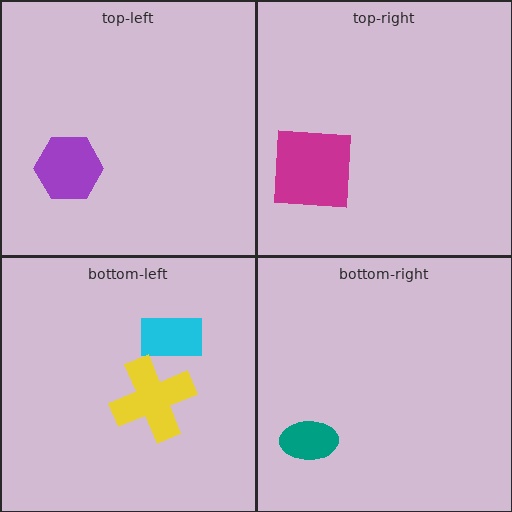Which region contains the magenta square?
The top-right region.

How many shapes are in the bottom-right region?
1.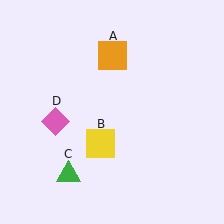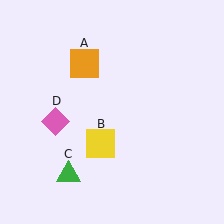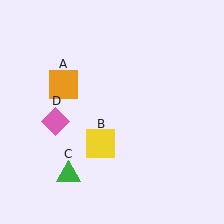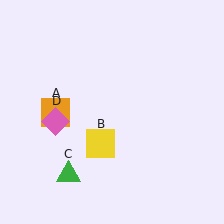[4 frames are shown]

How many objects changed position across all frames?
1 object changed position: orange square (object A).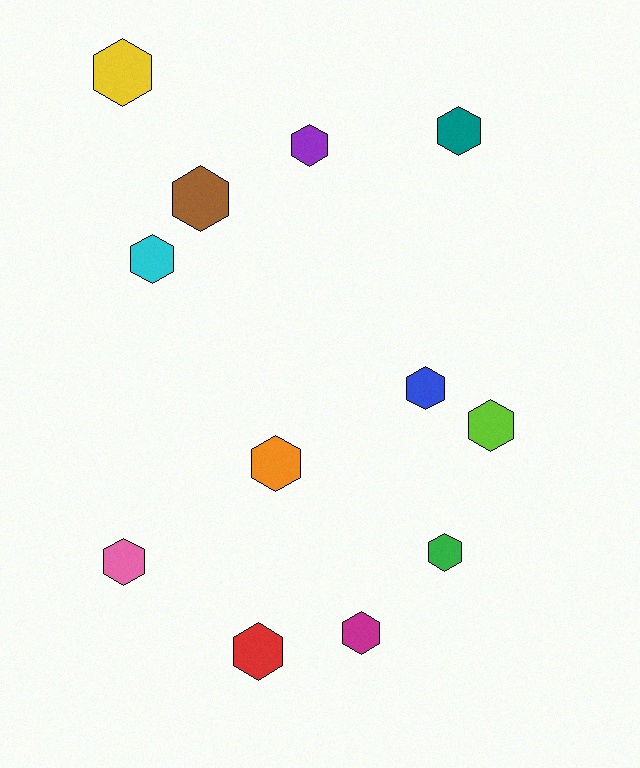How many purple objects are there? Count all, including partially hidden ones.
There is 1 purple object.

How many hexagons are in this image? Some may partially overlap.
There are 12 hexagons.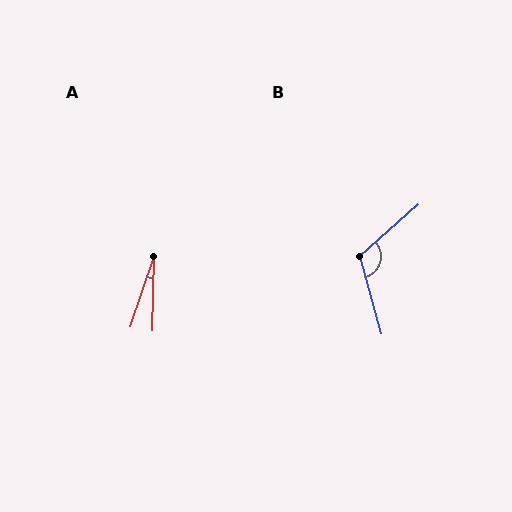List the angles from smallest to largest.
A (17°), B (116°).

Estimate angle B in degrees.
Approximately 116 degrees.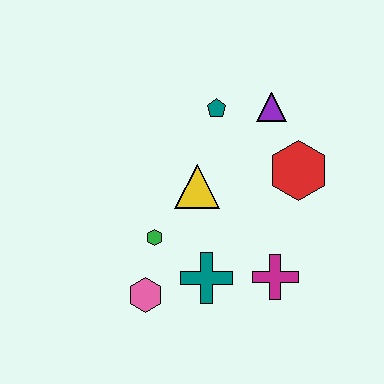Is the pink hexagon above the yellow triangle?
No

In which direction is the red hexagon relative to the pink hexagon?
The red hexagon is to the right of the pink hexagon.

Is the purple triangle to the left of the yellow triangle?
No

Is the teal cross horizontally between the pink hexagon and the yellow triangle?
No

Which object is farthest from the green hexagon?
The purple triangle is farthest from the green hexagon.